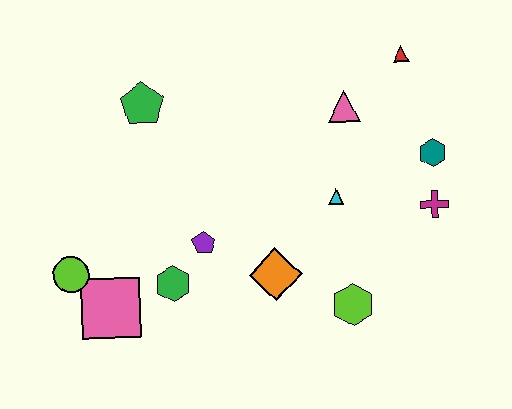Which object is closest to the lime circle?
The pink square is closest to the lime circle.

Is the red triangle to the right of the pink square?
Yes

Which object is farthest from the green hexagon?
The red triangle is farthest from the green hexagon.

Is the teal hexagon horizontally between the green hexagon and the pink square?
No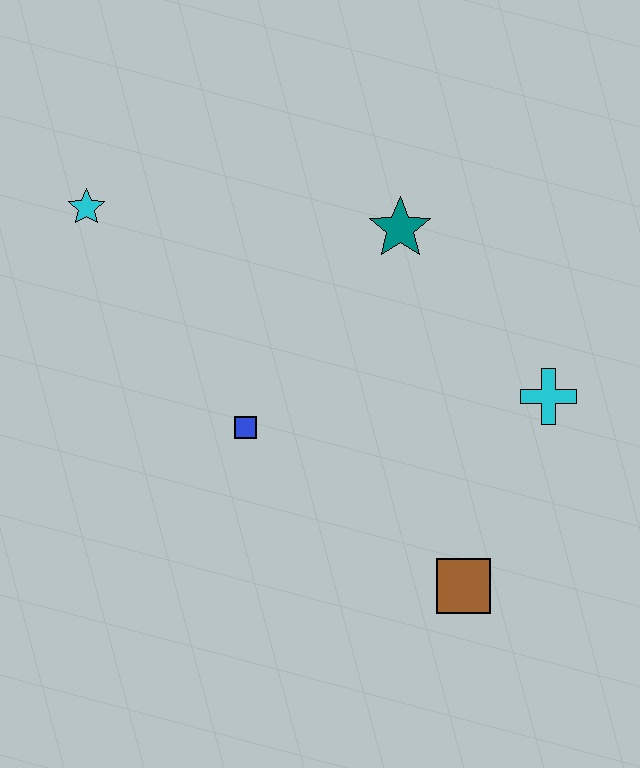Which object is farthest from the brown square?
The cyan star is farthest from the brown square.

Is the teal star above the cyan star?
No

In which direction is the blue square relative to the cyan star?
The blue square is below the cyan star.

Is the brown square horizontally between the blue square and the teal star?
No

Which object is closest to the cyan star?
The blue square is closest to the cyan star.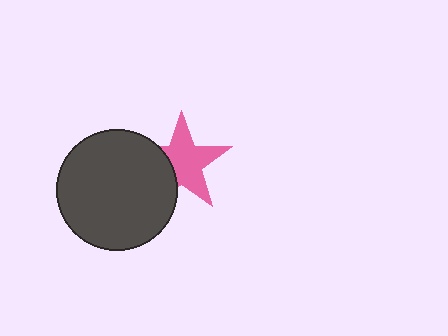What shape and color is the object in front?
The object in front is a dark gray circle.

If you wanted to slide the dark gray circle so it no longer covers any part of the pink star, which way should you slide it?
Slide it left — that is the most direct way to separate the two shapes.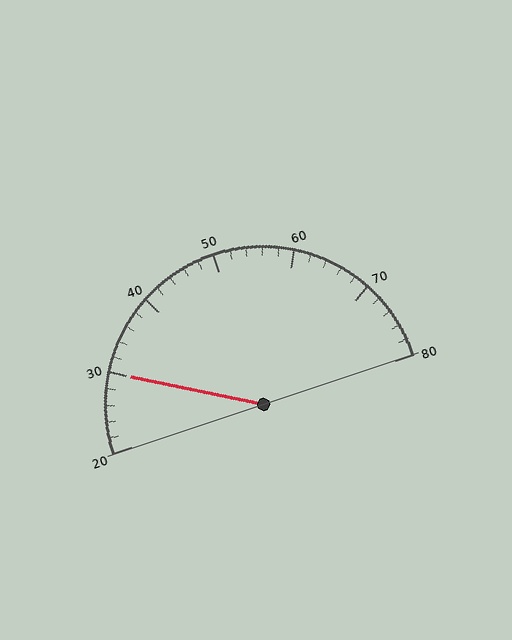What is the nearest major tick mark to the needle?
The nearest major tick mark is 30.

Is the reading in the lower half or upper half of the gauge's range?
The reading is in the lower half of the range (20 to 80).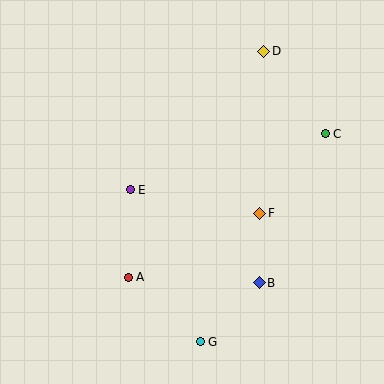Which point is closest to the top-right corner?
Point D is closest to the top-right corner.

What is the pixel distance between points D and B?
The distance between D and B is 232 pixels.